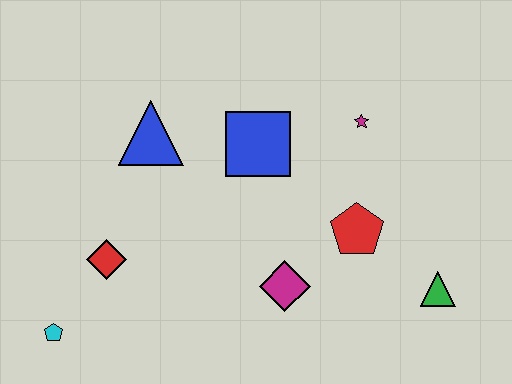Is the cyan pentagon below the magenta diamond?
Yes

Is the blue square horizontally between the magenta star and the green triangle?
No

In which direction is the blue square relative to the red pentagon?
The blue square is to the left of the red pentagon.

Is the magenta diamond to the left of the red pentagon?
Yes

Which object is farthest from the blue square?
The cyan pentagon is farthest from the blue square.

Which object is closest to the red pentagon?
The magenta diamond is closest to the red pentagon.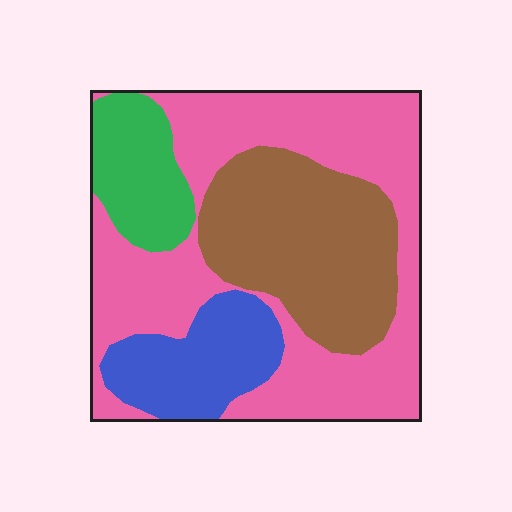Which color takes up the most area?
Pink, at roughly 50%.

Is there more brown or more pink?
Pink.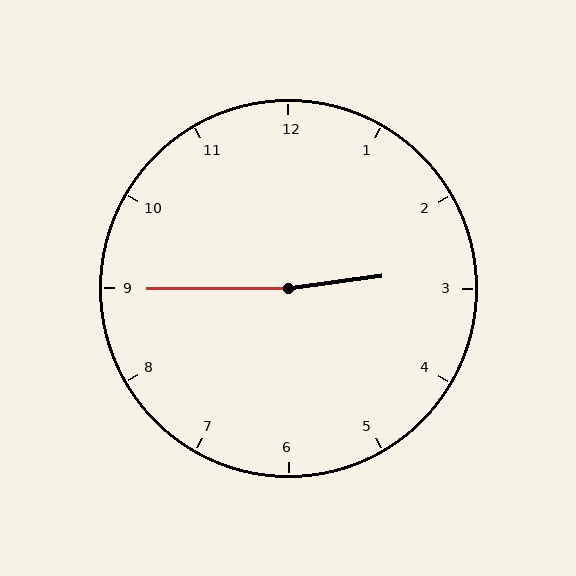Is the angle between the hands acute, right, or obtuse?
It is obtuse.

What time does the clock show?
2:45.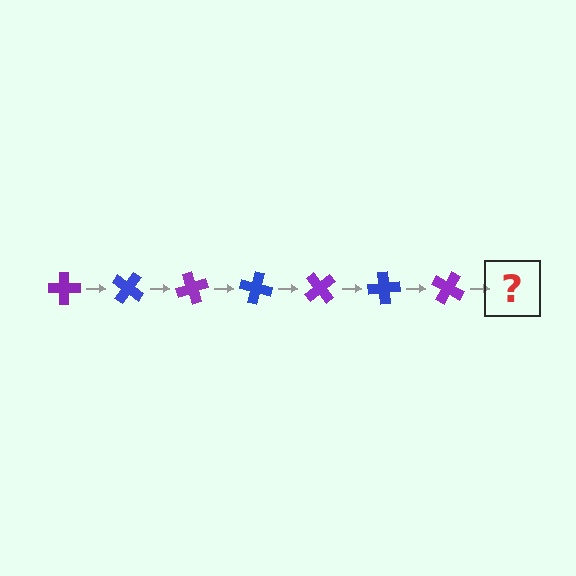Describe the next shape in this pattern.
It should be a blue cross, rotated 245 degrees from the start.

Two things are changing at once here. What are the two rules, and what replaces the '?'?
The two rules are that it rotates 35 degrees each step and the color cycles through purple and blue. The '?' should be a blue cross, rotated 245 degrees from the start.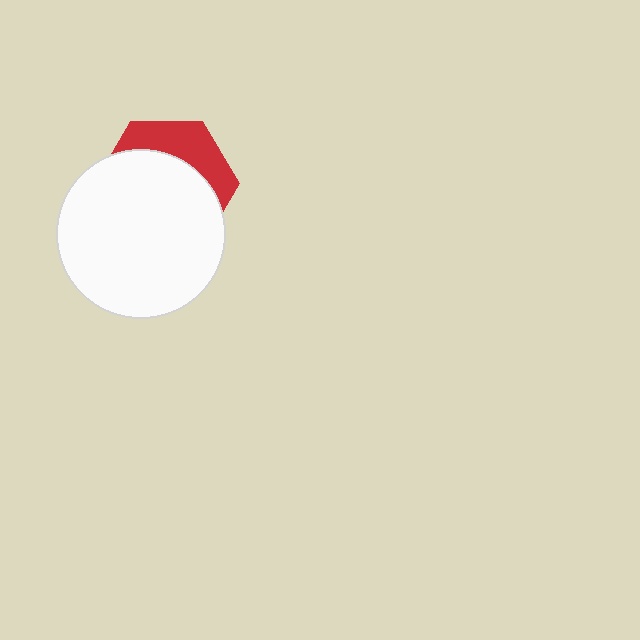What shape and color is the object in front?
The object in front is a white circle.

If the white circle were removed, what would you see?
You would see the complete red hexagon.